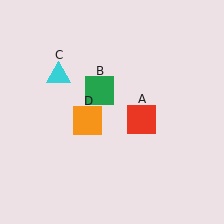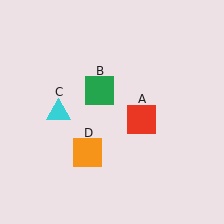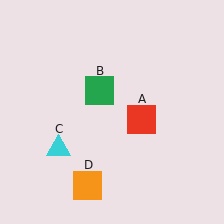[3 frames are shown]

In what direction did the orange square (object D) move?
The orange square (object D) moved down.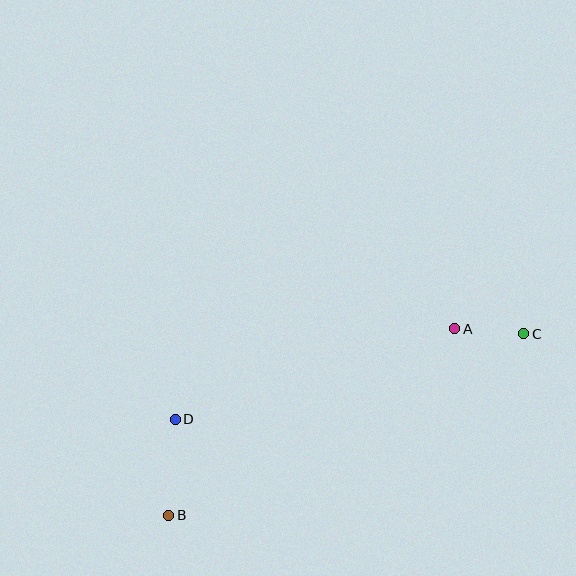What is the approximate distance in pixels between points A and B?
The distance between A and B is approximately 342 pixels.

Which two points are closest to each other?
Points A and C are closest to each other.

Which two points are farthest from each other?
Points B and C are farthest from each other.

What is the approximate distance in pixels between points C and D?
The distance between C and D is approximately 359 pixels.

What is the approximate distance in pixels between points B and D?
The distance between B and D is approximately 96 pixels.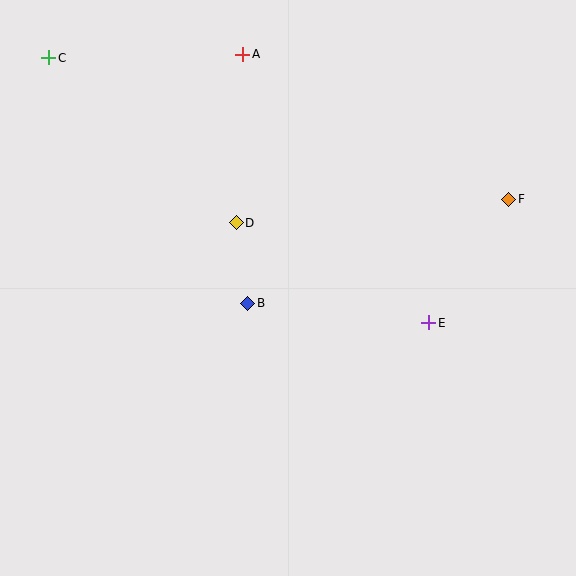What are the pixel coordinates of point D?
Point D is at (236, 223).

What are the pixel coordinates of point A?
Point A is at (243, 54).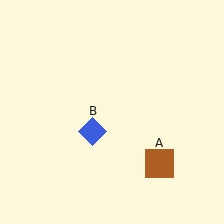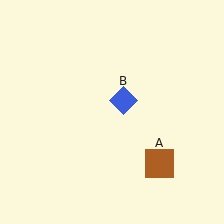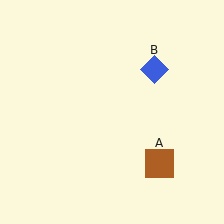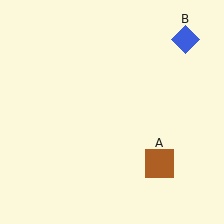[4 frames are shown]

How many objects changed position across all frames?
1 object changed position: blue diamond (object B).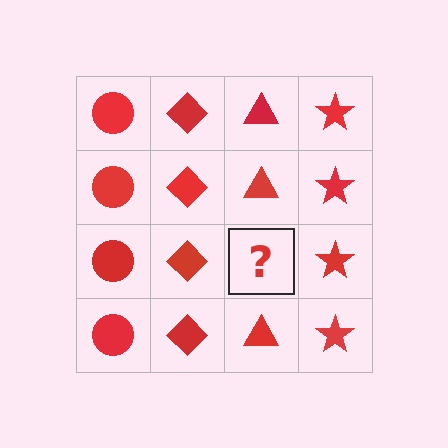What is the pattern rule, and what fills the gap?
The rule is that each column has a consistent shape. The gap should be filled with a red triangle.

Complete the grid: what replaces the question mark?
The question mark should be replaced with a red triangle.